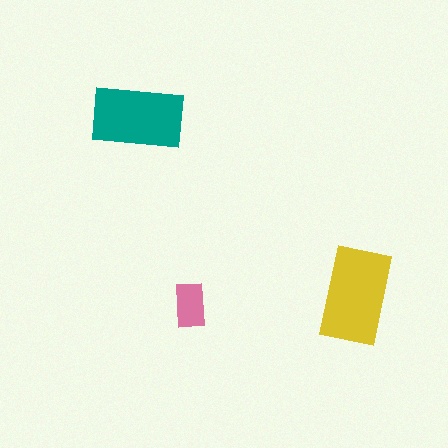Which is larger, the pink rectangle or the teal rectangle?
The teal one.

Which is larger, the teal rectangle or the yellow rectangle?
The yellow one.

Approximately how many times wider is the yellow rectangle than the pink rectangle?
About 2 times wider.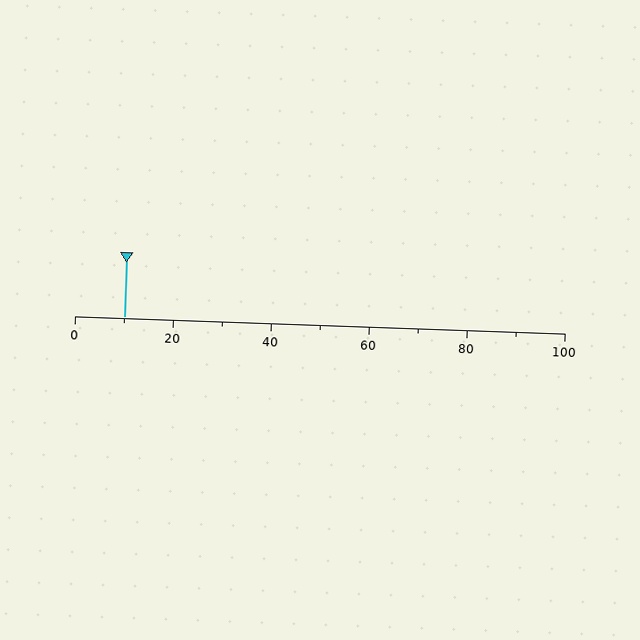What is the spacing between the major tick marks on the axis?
The major ticks are spaced 20 apart.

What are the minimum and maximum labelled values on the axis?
The axis runs from 0 to 100.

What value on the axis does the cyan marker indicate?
The marker indicates approximately 10.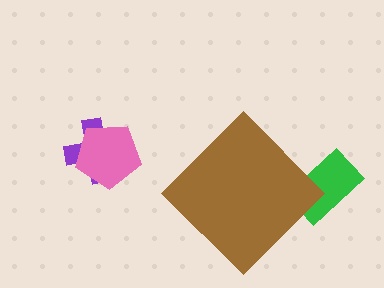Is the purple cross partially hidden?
No, the purple cross is fully visible.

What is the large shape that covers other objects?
A brown diamond.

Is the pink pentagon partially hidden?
No, the pink pentagon is fully visible.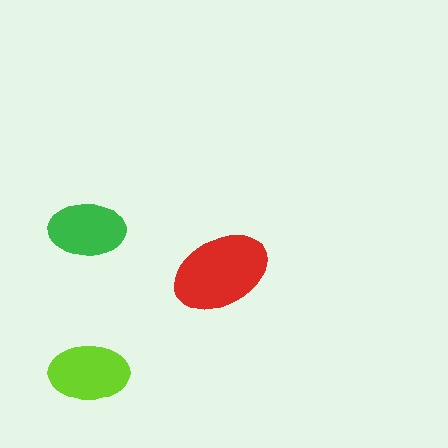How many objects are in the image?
There are 3 objects in the image.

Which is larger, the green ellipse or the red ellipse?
The red one.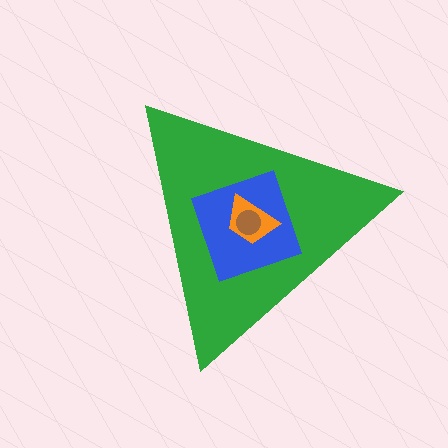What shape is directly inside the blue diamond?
The orange trapezoid.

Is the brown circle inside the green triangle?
Yes.